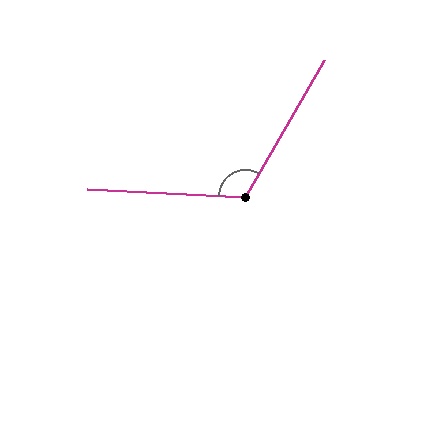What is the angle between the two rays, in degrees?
Approximately 117 degrees.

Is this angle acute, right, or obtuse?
It is obtuse.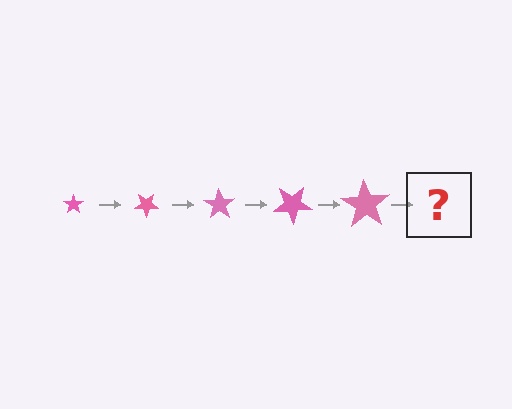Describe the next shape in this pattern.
It should be a star, larger than the previous one and rotated 175 degrees from the start.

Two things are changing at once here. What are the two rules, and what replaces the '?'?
The two rules are that the star grows larger each step and it rotates 35 degrees each step. The '?' should be a star, larger than the previous one and rotated 175 degrees from the start.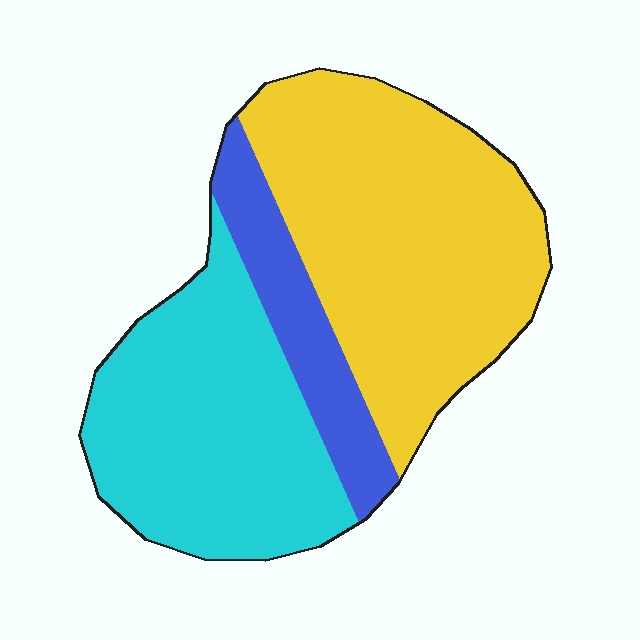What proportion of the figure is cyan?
Cyan takes up between a quarter and a half of the figure.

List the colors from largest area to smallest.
From largest to smallest: yellow, cyan, blue.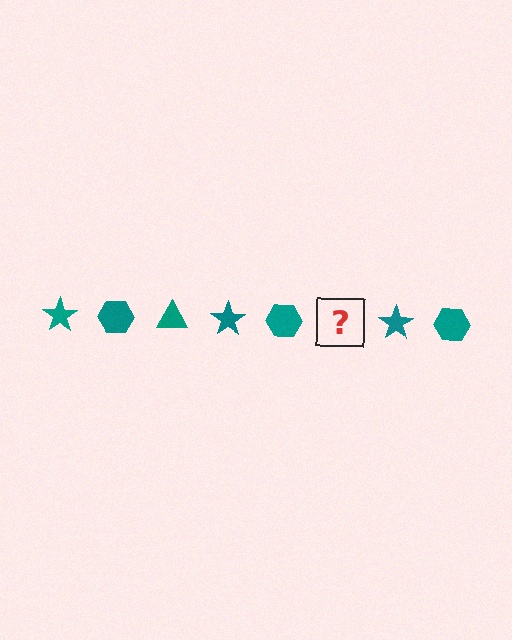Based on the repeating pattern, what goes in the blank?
The blank should be a teal triangle.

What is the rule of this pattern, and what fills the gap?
The rule is that the pattern cycles through star, hexagon, triangle shapes in teal. The gap should be filled with a teal triangle.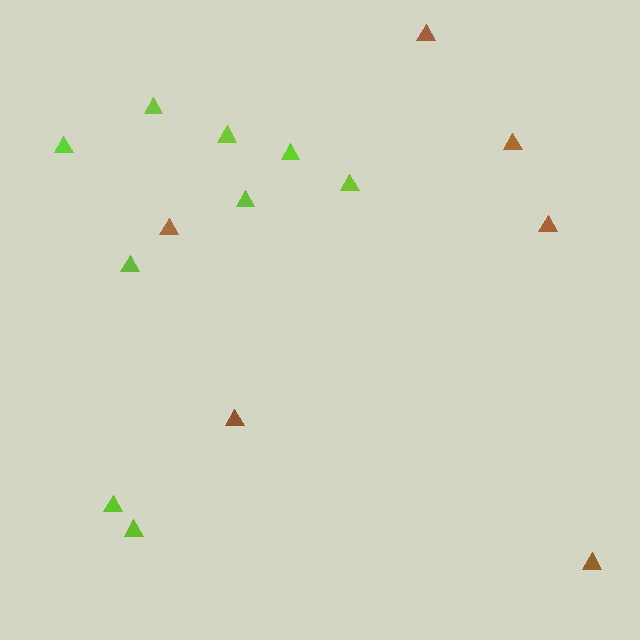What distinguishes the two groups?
There are 2 groups: one group of brown triangles (6) and one group of lime triangles (9).